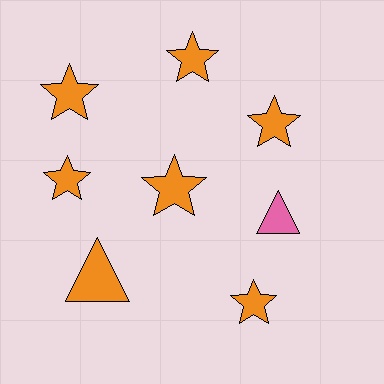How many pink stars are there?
There are no pink stars.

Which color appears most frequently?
Orange, with 7 objects.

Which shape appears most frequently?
Star, with 6 objects.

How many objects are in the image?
There are 8 objects.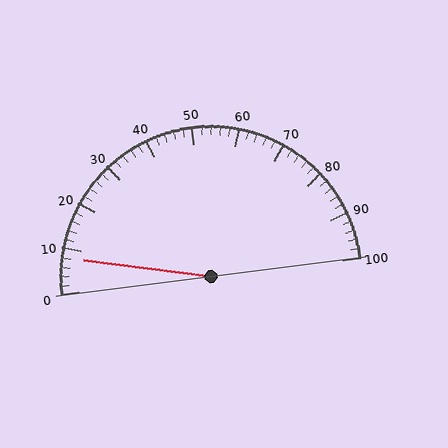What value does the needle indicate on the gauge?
The needle indicates approximately 8.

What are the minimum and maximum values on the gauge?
The gauge ranges from 0 to 100.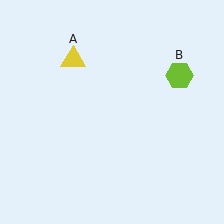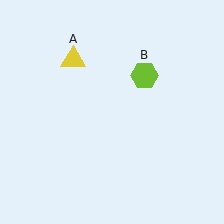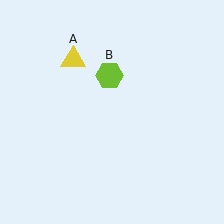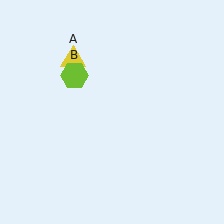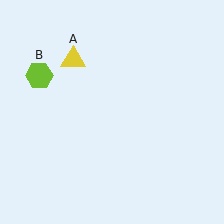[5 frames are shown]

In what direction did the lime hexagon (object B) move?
The lime hexagon (object B) moved left.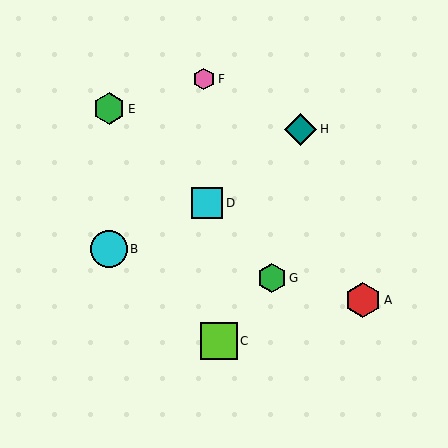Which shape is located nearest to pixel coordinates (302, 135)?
The teal diamond (labeled H) at (301, 129) is nearest to that location.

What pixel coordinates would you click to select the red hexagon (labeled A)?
Click at (363, 300) to select the red hexagon A.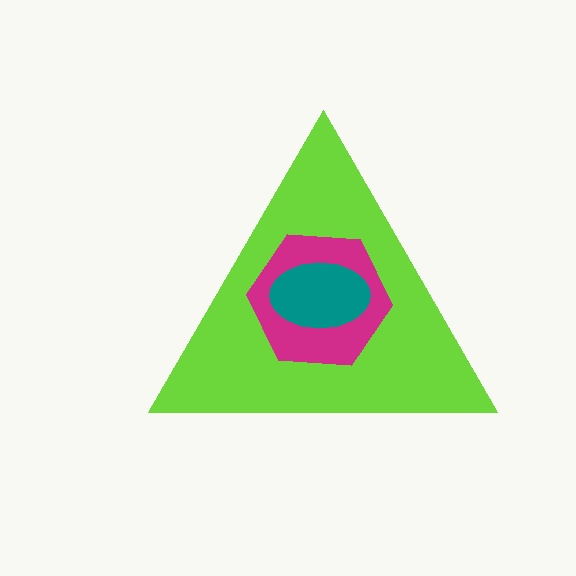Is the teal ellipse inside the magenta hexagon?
Yes.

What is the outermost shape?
The lime triangle.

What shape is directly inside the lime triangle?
The magenta hexagon.